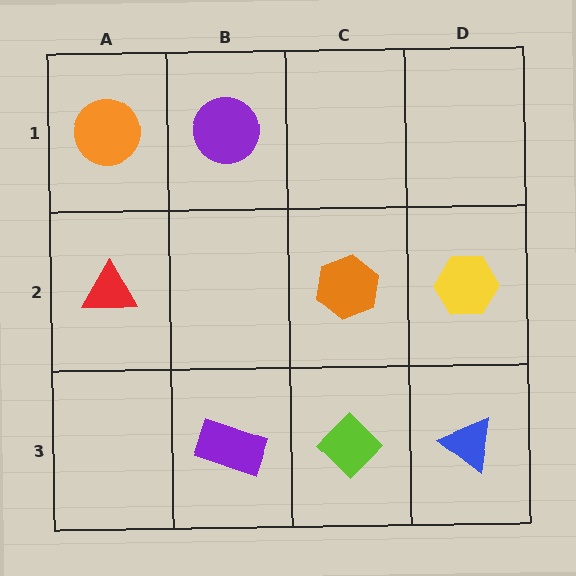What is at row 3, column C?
A lime diamond.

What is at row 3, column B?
A purple rectangle.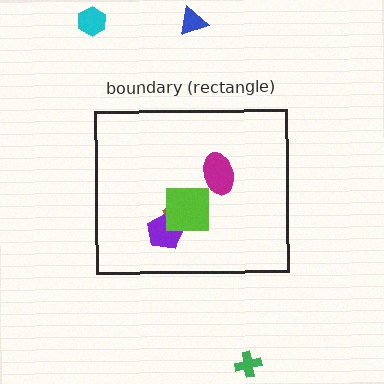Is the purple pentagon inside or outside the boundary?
Inside.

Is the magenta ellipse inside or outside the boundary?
Inside.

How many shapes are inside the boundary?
4 inside, 3 outside.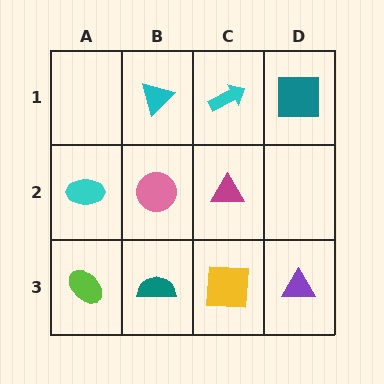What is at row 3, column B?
A teal semicircle.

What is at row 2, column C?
A magenta triangle.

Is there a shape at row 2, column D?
No, that cell is empty.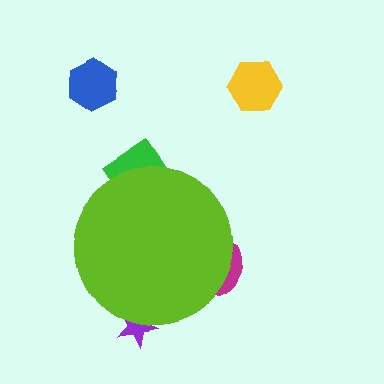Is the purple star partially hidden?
Yes, the purple star is partially hidden behind the lime circle.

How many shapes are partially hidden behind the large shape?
3 shapes are partially hidden.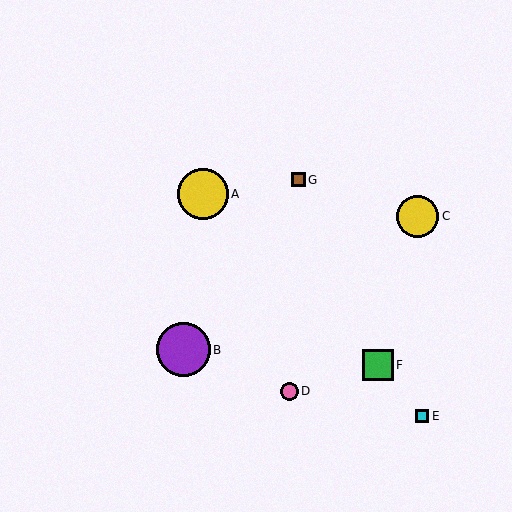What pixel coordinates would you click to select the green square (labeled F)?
Click at (378, 365) to select the green square F.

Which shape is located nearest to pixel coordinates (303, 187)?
The brown square (labeled G) at (298, 180) is nearest to that location.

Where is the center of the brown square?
The center of the brown square is at (298, 180).